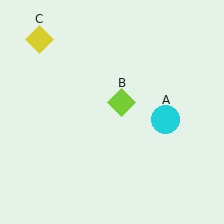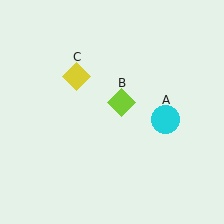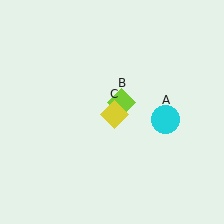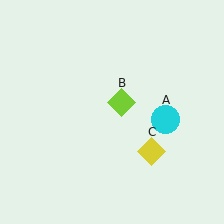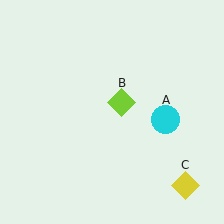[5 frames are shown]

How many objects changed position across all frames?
1 object changed position: yellow diamond (object C).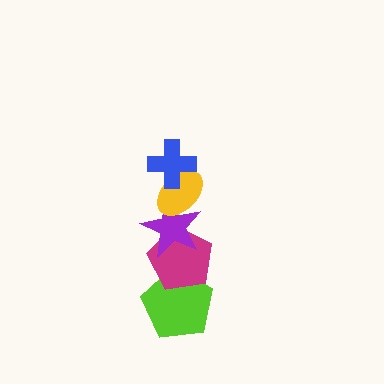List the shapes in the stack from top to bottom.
From top to bottom: the blue cross, the yellow ellipse, the purple star, the magenta pentagon, the lime pentagon.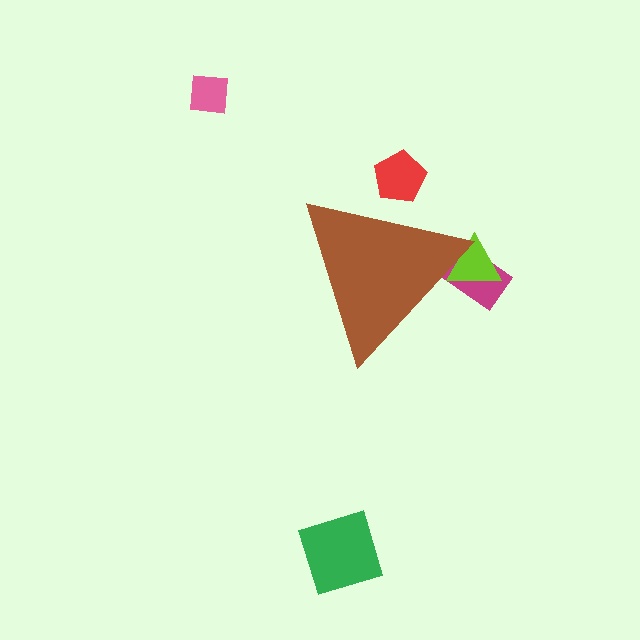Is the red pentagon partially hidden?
Yes, the red pentagon is partially hidden behind the brown triangle.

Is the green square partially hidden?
No, the green square is fully visible.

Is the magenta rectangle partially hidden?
Yes, the magenta rectangle is partially hidden behind the brown triangle.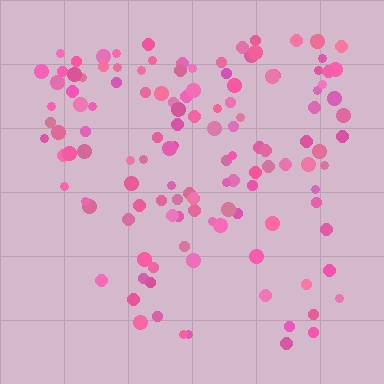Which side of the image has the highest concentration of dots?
The top.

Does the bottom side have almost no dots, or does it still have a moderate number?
Still a moderate number, just noticeably fewer than the top.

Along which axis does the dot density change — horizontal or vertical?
Vertical.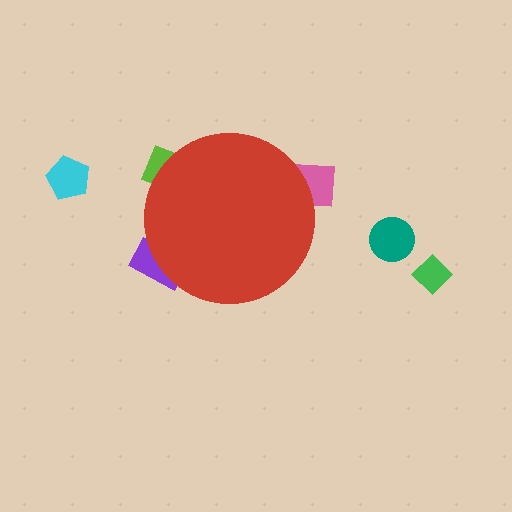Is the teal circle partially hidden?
No, the teal circle is fully visible.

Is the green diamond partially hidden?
No, the green diamond is fully visible.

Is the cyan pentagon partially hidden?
No, the cyan pentagon is fully visible.